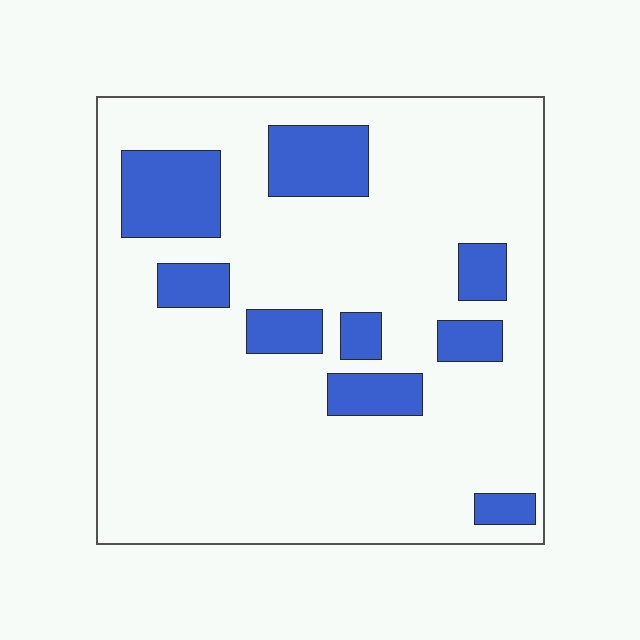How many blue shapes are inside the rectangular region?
9.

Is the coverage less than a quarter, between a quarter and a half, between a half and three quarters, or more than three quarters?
Less than a quarter.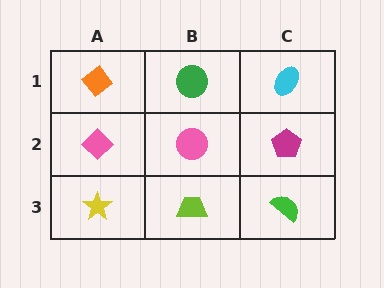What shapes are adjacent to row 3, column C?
A magenta pentagon (row 2, column C), a lime trapezoid (row 3, column B).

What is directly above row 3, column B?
A pink circle.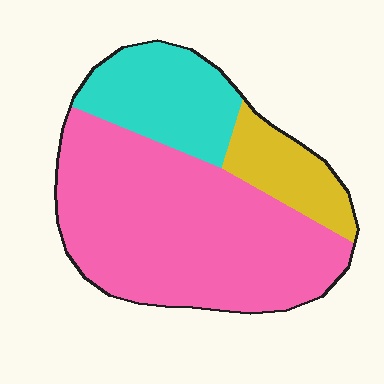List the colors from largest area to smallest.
From largest to smallest: pink, cyan, yellow.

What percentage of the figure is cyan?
Cyan covers 22% of the figure.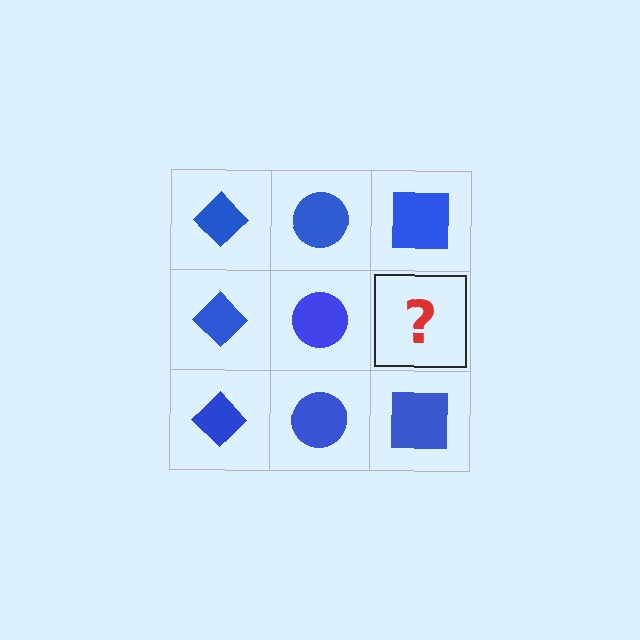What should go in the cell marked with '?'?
The missing cell should contain a blue square.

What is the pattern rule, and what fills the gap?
The rule is that each column has a consistent shape. The gap should be filled with a blue square.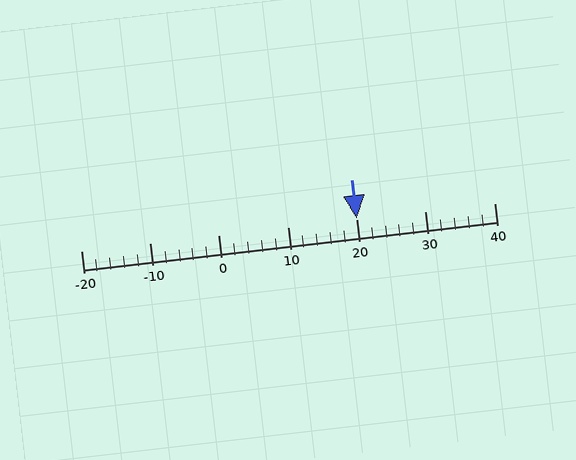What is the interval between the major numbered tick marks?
The major tick marks are spaced 10 units apart.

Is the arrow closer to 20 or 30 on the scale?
The arrow is closer to 20.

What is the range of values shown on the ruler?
The ruler shows values from -20 to 40.